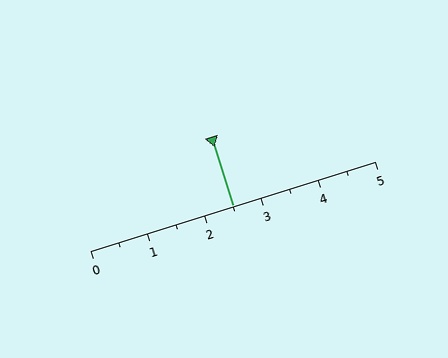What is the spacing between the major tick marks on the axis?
The major ticks are spaced 1 apart.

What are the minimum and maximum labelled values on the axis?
The axis runs from 0 to 5.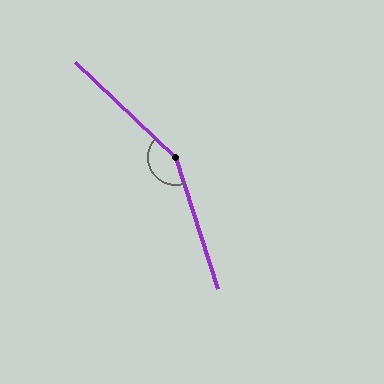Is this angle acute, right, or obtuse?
It is obtuse.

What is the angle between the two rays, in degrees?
Approximately 151 degrees.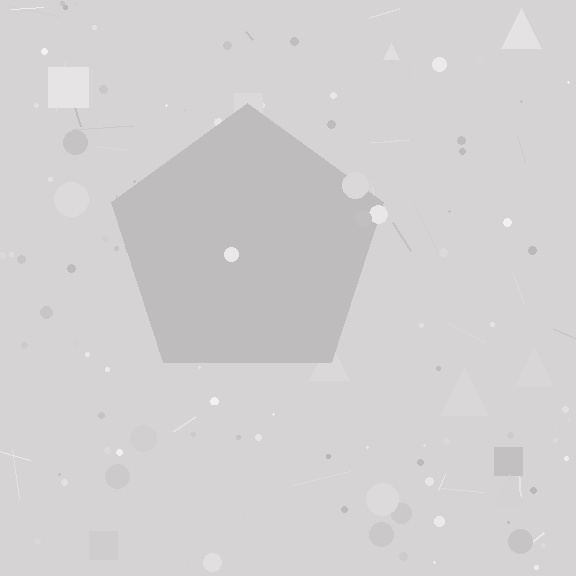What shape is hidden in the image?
A pentagon is hidden in the image.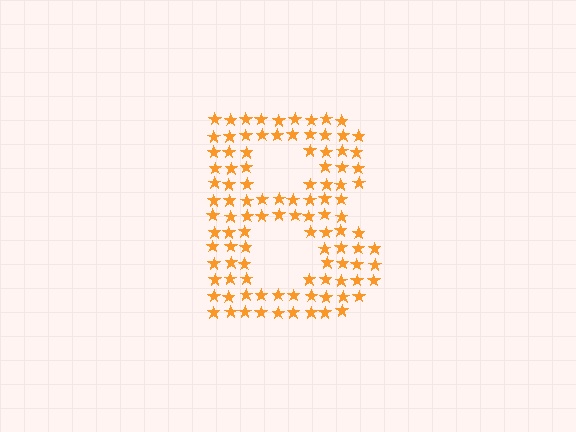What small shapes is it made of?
It is made of small stars.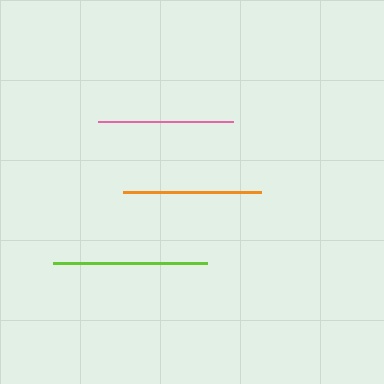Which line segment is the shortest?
The pink line is the shortest at approximately 135 pixels.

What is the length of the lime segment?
The lime segment is approximately 153 pixels long.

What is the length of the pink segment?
The pink segment is approximately 135 pixels long.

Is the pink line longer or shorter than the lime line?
The lime line is longer than the pink line.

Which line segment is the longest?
The lime line is the longest at approximately 153 pixels.